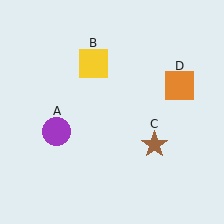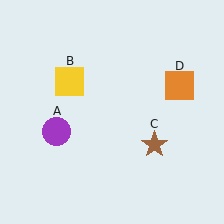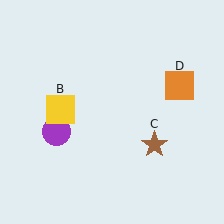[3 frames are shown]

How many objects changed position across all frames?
1 object changed position: yellow square (object B).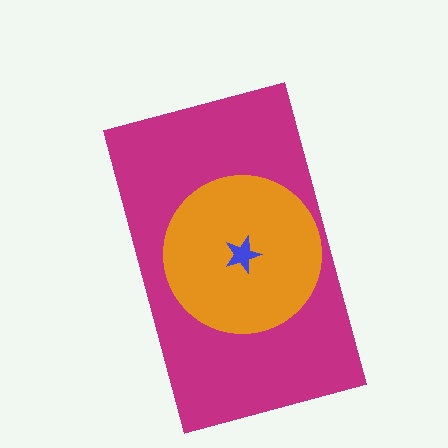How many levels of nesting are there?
3.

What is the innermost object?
The blue star.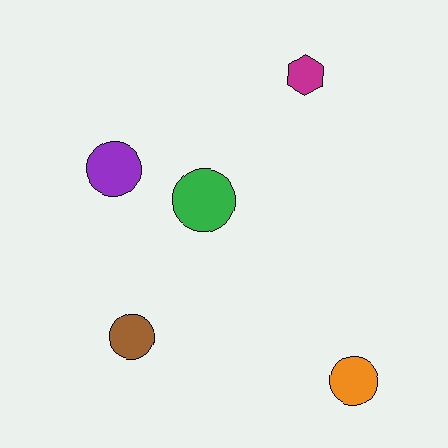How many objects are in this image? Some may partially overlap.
There are 5 objects.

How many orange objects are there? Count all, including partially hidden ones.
There is 1 orange object.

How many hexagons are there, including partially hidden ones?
There is 1 hexagon.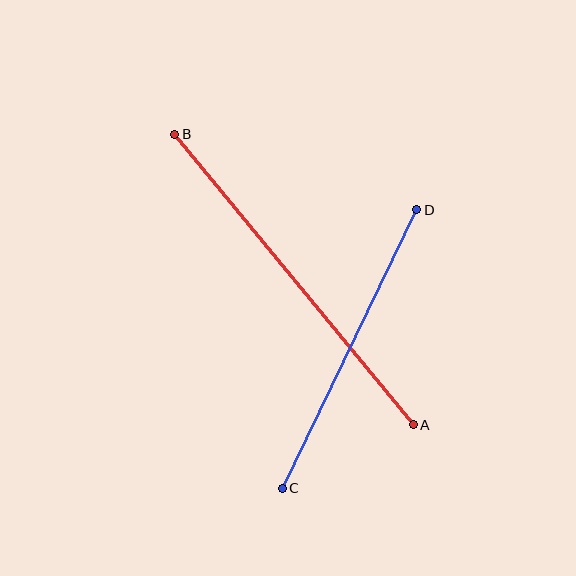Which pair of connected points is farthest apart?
Points A and B are farthest apart.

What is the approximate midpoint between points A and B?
The midpoint is at approximately (294, 280) pixels.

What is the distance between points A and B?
The distance is approximately 376 pixels.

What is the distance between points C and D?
The distance is approximately 309 pixels.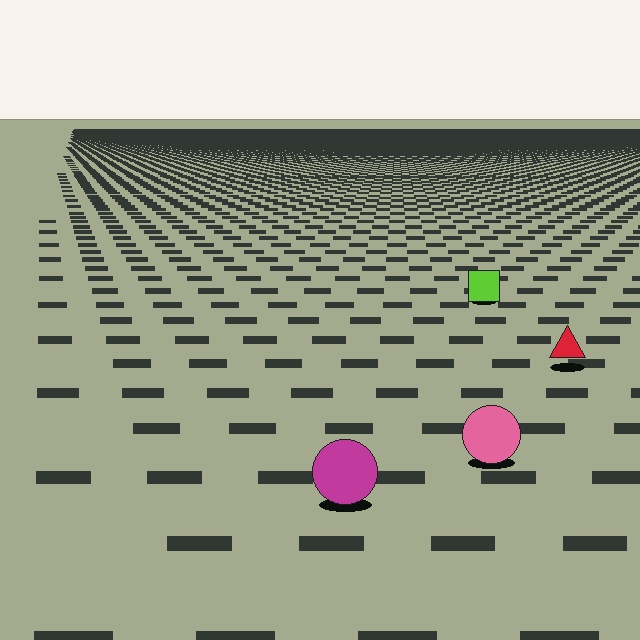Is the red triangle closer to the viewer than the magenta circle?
No. The magenta circle is closer — you can tell from the texture gradient: the ground texture is coarser near it.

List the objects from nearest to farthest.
From nearest to farthest: the magenta circle, the pink circle, the red triangle, the lime square.